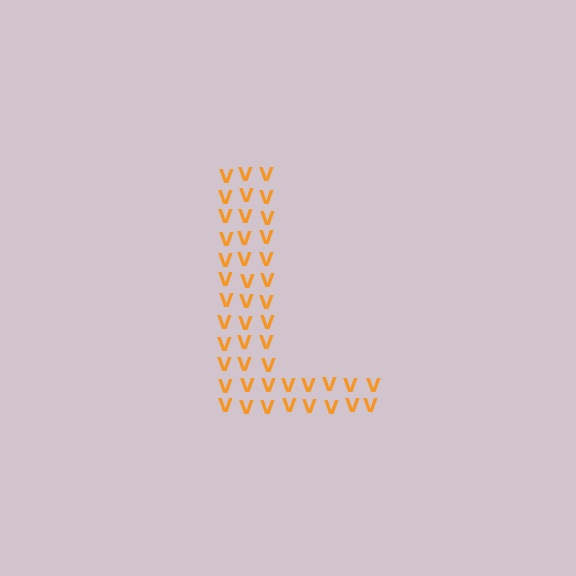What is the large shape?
The large shape is the letter L.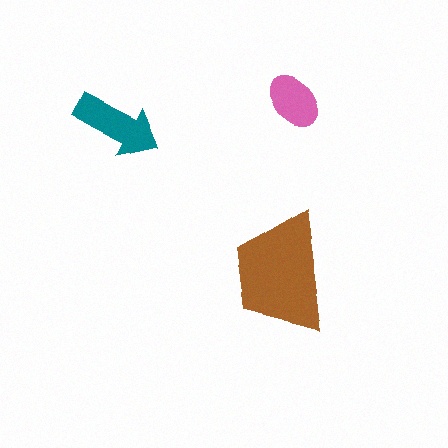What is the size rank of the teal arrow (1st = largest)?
2nd.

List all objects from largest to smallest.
The brown trapezoid, the teal arrow, the pink ellipse.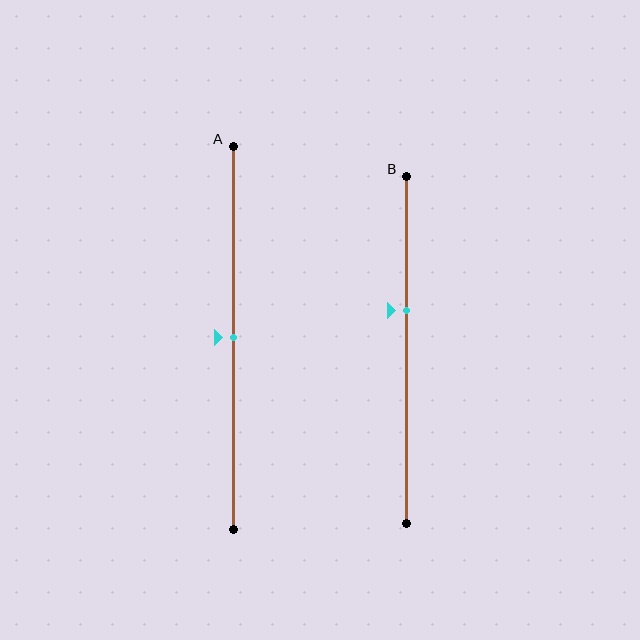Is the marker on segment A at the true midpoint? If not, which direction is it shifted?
Yes, the marker on segment A is at the true midpoint.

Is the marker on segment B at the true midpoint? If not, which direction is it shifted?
No, the marker on segment B is shifted upward by about 11% of the segment length.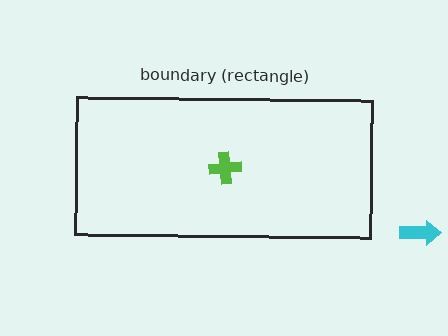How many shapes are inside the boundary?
1 inside, 1 outside.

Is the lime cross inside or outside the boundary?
Inside.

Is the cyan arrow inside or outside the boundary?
Outside.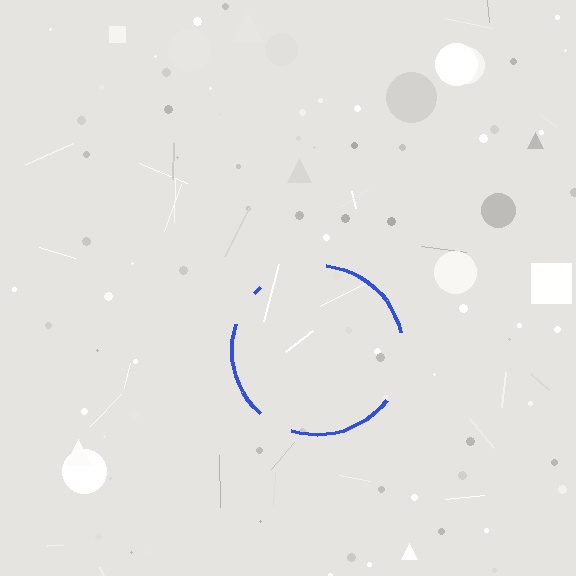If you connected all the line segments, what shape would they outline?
They would outline a circle.